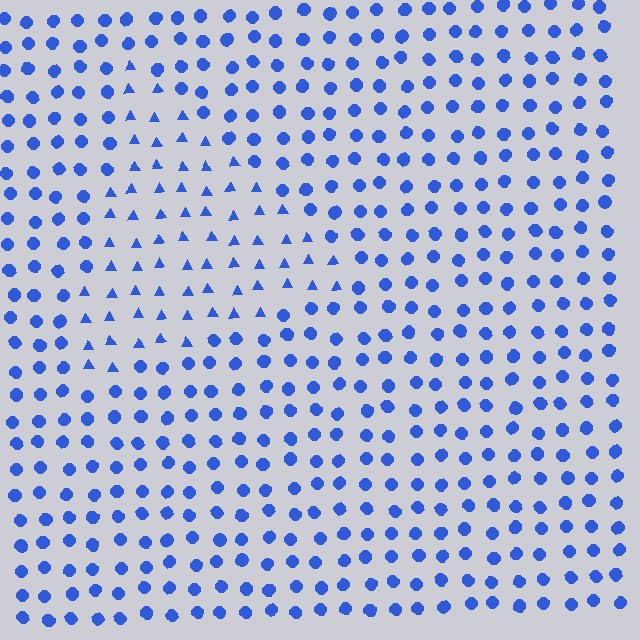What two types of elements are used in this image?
The image uses triangles inside the triangle region and circles outside it.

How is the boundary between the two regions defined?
The boundary is defined by a change in element shape: triangles inside vs. circles outside. All elements share the same color and spacing.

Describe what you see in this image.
The image is filled with small blue elements arranged in a uniform grid. A triangle-shaped region contains triangles, while the surrounding area contains circles. The boundary is defined purely by the change in element shape.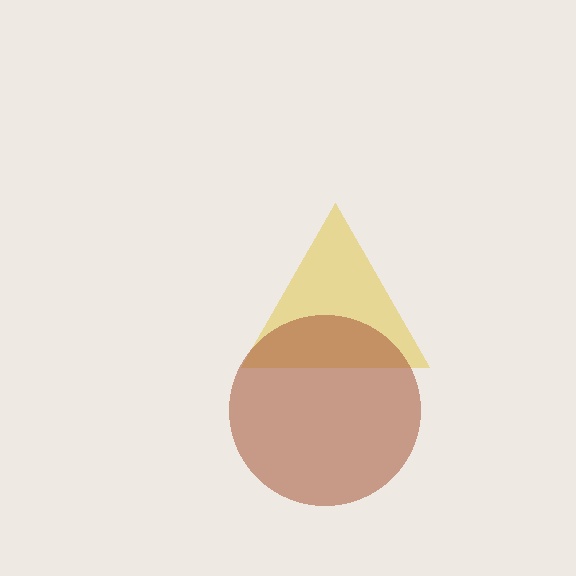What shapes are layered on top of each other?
The layered shapes are: a yellow triangle, a brown circle.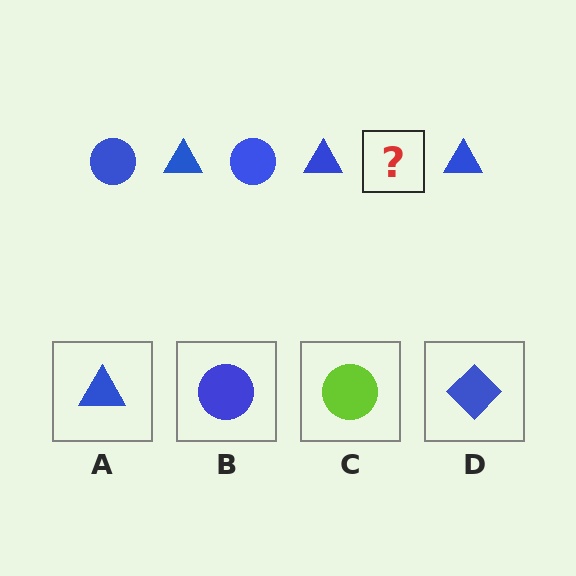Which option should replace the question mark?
Option B.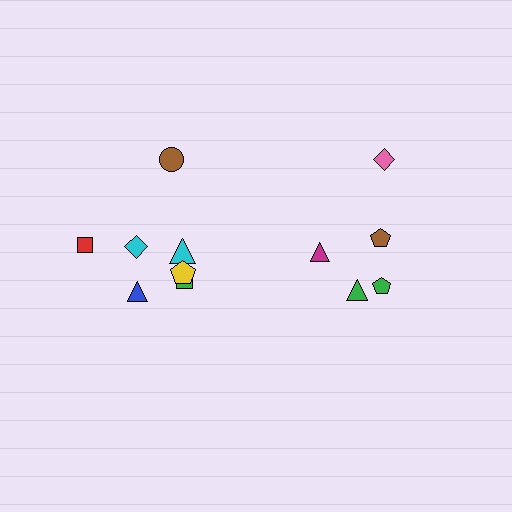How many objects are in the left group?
There are 7 objects.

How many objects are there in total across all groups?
There are 12 objects.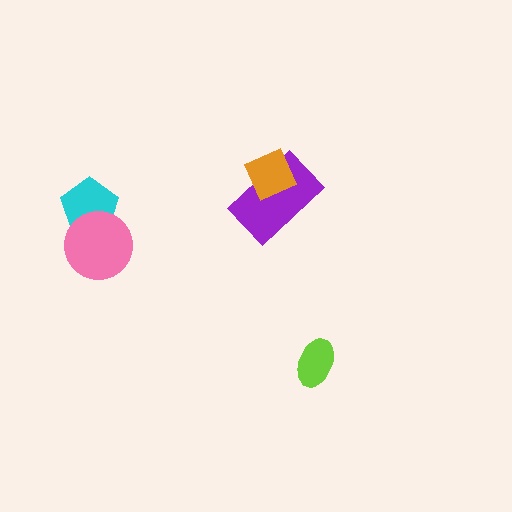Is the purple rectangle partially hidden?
Yes, it is partially covered by another shape.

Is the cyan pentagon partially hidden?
Yes, it is partially covered by another shape.